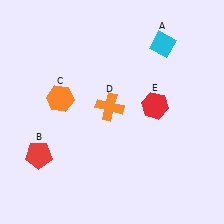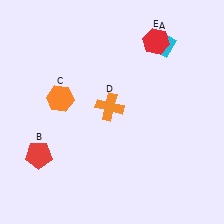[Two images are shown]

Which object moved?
The red hexagon (E) moved up.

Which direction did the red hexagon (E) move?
The red hexagon (E) moved up.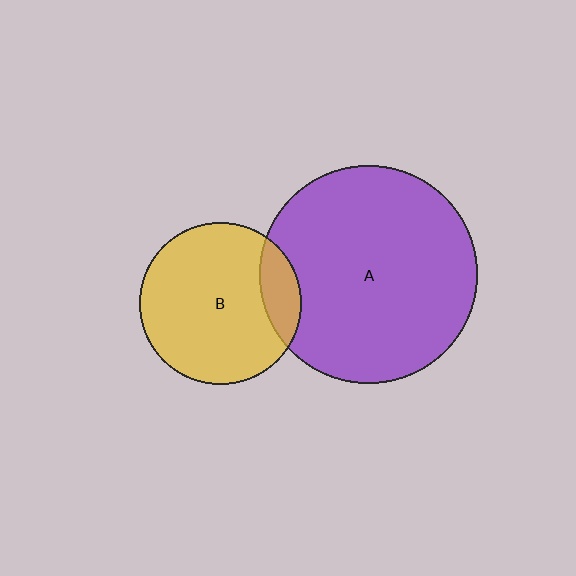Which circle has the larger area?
Circle A (purple).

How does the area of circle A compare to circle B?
Approximately 1.8 times.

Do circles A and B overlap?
Yes.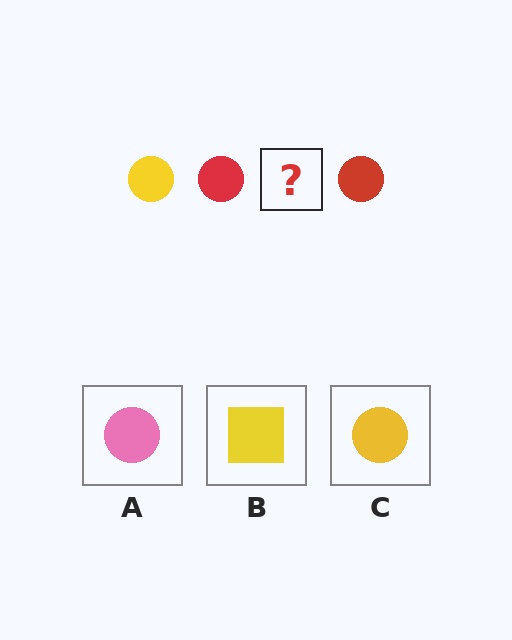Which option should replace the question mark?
Option C.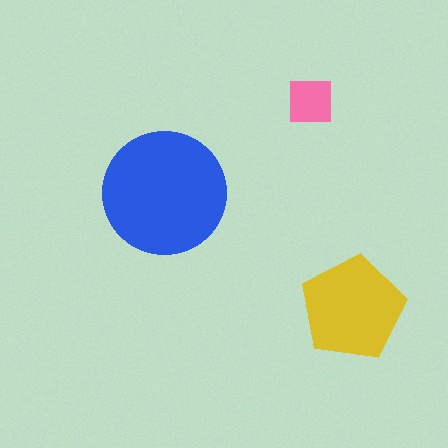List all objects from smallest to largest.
The pink square, the yellow pentagon, the blue circle.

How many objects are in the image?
There are 3 objects in the image.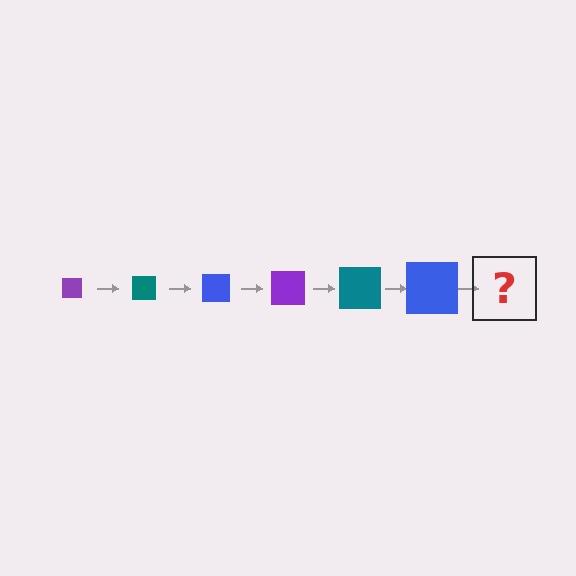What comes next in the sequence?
The next element should be a purple square, larger than the previous one.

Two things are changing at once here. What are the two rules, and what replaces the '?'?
The two rules are that the square grows larger each step and the color cycles through purple, teal, and blue. The '?' should be a purple square, larger than the previous one.